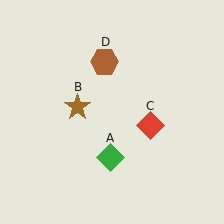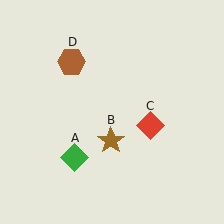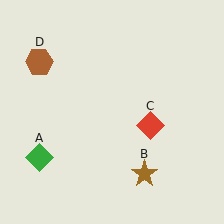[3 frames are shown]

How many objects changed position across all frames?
3 objects changed position: green diamond (object A), brown star (object B), brown hexagon (object D).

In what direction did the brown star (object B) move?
The brown star (object B) moved down and to the right.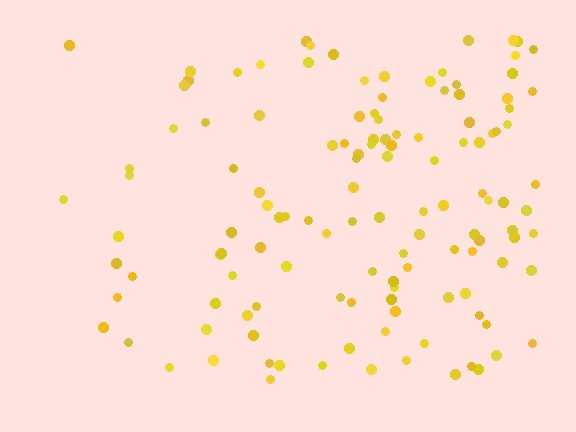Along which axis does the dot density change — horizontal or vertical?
Horizontal.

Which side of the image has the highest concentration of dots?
The right.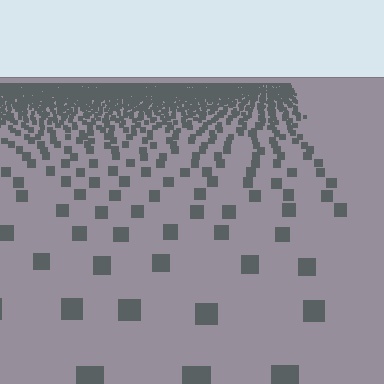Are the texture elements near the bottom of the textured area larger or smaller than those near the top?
Larger. Near the bottom, elements are closer to the viewer and appear at a bigger on-screen size.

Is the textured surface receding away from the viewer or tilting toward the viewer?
The surface is receding away from the viewer. Texture elements get smaller and denser toward the top.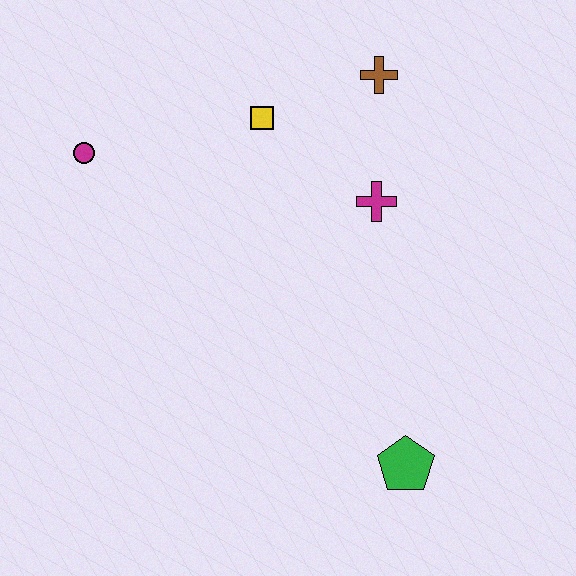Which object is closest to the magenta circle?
The yellow square is closest to the magenta circle.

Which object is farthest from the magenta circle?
The green pentagon is farthest from the magenta circle.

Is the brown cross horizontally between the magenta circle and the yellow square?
No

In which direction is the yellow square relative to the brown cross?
The yellow square is to the left of the brown cross.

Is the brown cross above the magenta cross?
Yes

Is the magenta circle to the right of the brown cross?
No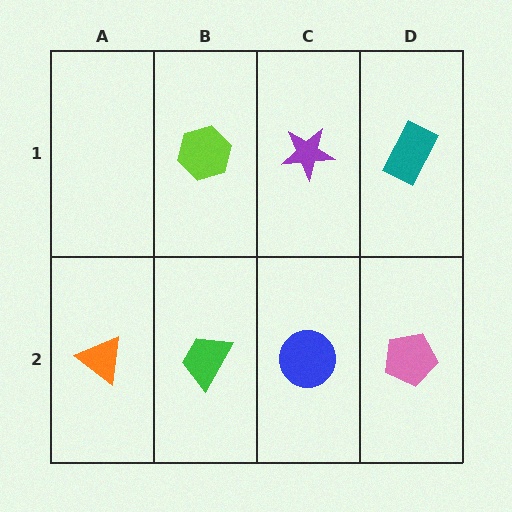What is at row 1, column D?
A teal rectangle.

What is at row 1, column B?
A lime hexagon.